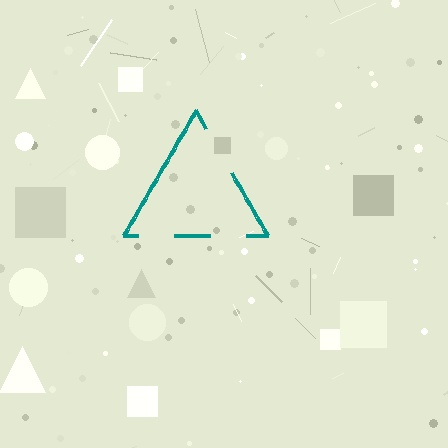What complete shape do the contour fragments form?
The contour fragments form a triangle.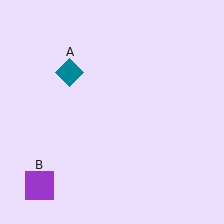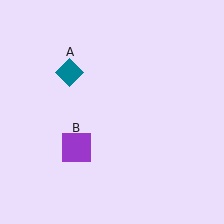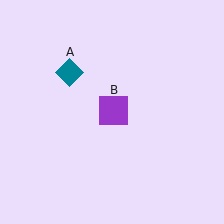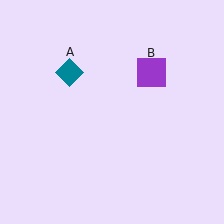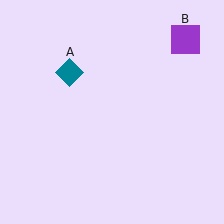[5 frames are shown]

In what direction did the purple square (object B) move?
The purple square (object B) moved up and to the right.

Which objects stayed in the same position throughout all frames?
Teal diamond (object A) remained stationary.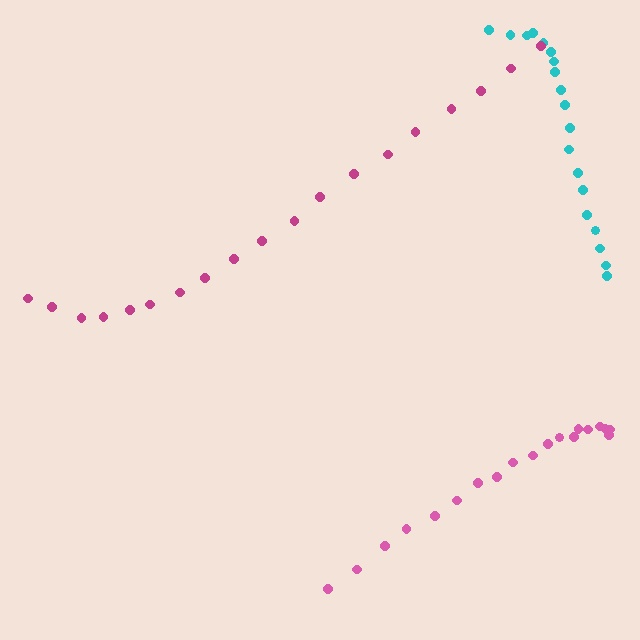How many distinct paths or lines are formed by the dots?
There are 3 distinct paths.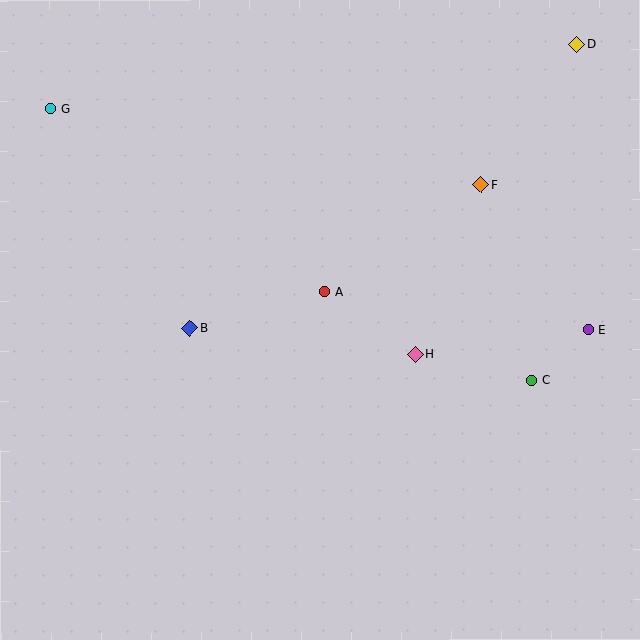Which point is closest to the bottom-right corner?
Point C is closest to the bottom-right corner.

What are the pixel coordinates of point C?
Point C is at (532, 380).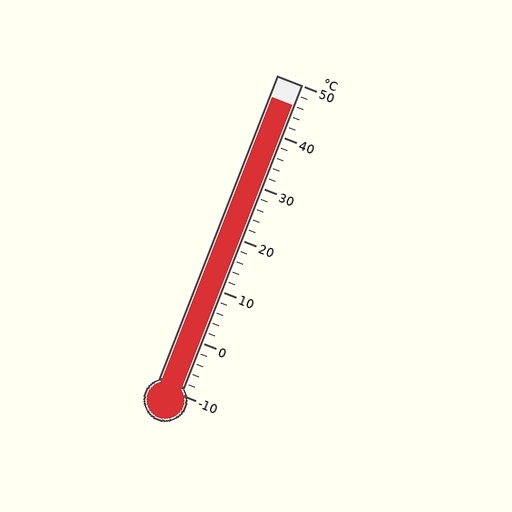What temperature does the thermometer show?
The thermometer shows approximately 46°C.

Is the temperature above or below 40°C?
The temperature is above 40°C.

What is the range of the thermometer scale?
The thermometer scale ranges from -10°C to 50°C.